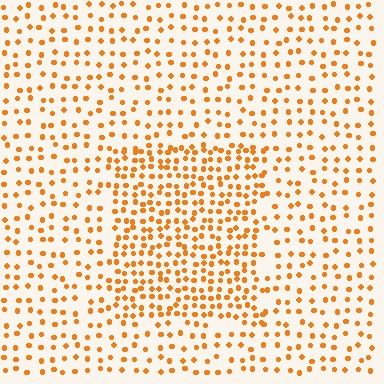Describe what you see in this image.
The image contains small orange elements arranged at two different densities. A rectangle-shaped region is visible where the elements are more densely packed than the surrounding area.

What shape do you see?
I see a rectangle.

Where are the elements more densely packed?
The elements are more densely packed inside the rectangle boundary.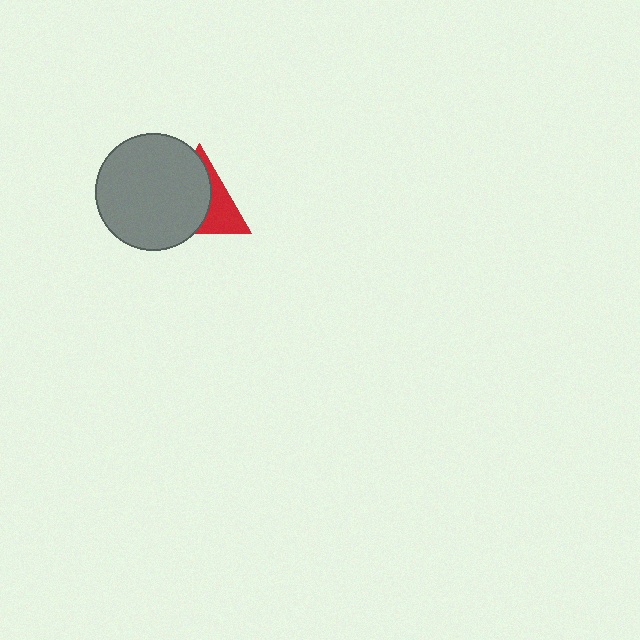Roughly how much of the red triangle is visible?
A small part of it is visible (roughly 38%).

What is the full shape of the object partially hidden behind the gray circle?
The partially hidden object is a red triangle.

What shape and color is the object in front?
The object in front is a gray circle.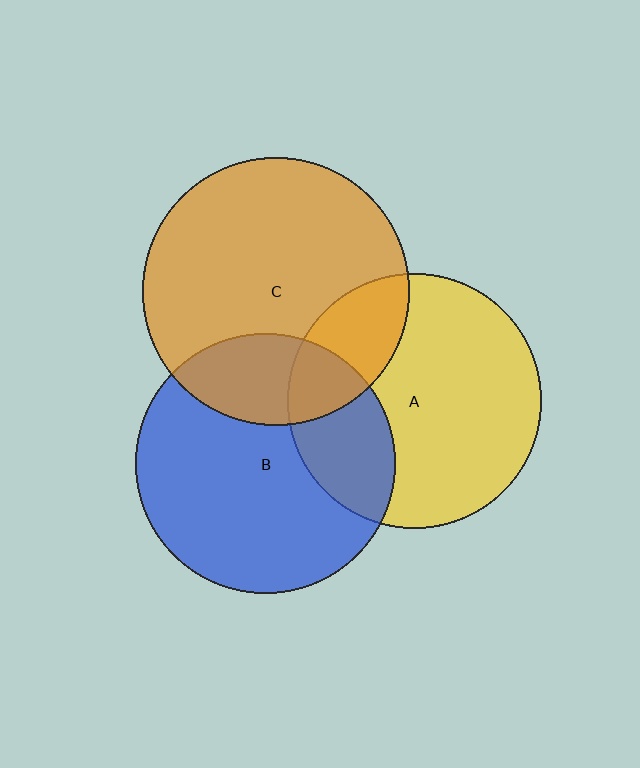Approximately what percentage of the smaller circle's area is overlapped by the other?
Approximately 25%.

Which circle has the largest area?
Circle C (orange).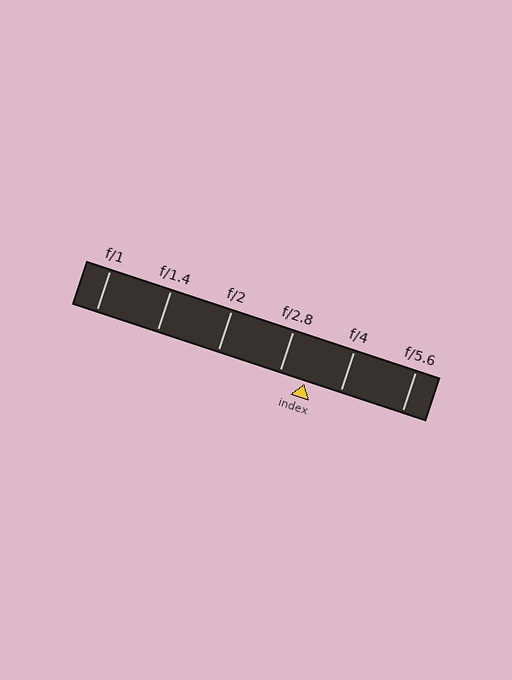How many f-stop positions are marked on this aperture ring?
There are 6 f-stop positions marked.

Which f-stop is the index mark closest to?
The index mark is closest to f/2.8.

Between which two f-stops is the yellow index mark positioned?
The index mark is between f/2.8 and f/4.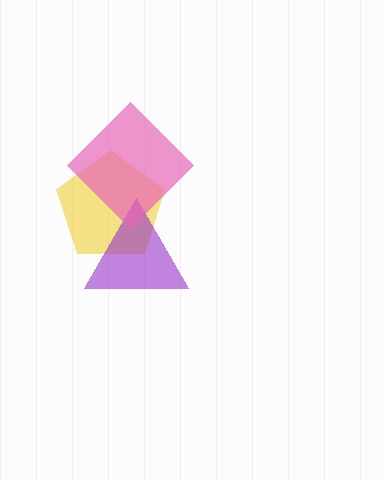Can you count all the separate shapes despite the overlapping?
Yes, there are 3 separate shapes.